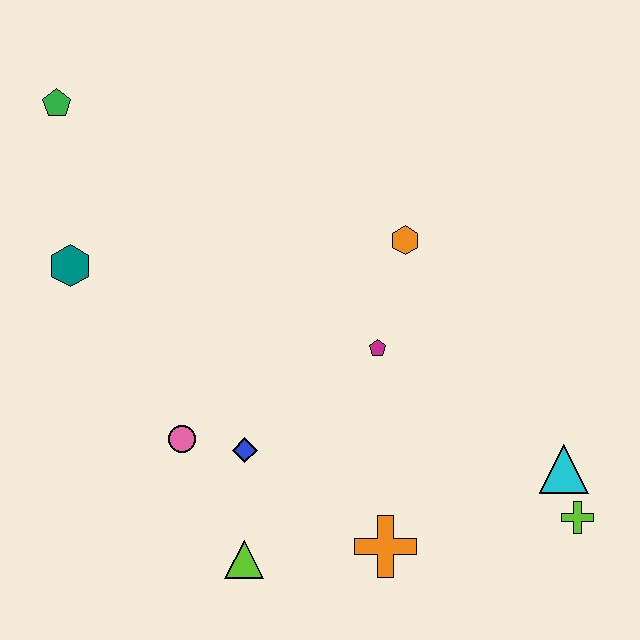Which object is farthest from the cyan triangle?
The green pentagon is farthest from the cyan triangle.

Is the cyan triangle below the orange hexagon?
Yes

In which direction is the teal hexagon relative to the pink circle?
The teal hexagon is above the pink circle.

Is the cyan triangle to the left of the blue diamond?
No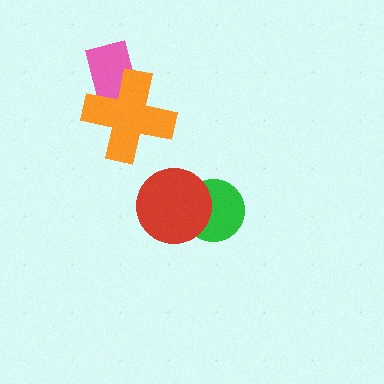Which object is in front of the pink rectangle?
The orange cross is in front of the pink rectangle.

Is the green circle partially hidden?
Yes, it is partially covered by another shape.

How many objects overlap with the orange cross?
1 object overlaps with the orange cross.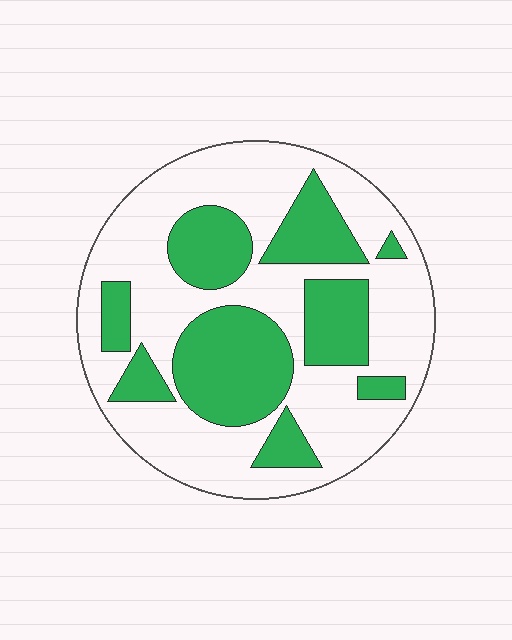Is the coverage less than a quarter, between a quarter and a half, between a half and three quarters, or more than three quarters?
Between a quarter and a half.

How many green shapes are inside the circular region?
9.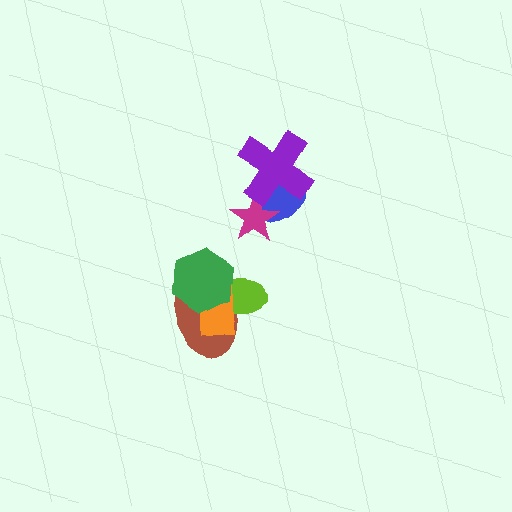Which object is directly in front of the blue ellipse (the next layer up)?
The magenta star is directly in front of the blue ellipse.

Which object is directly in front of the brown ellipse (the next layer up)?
The lime ellipse is directly in front of the brown ellipse.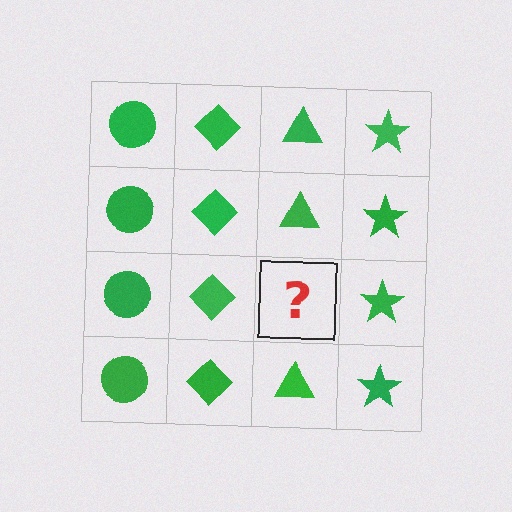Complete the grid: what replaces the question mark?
The question mark should be replaced with a green triangle.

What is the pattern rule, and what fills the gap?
The rule is that each column has a consistent shape. The gap should be filled with a green triangle.